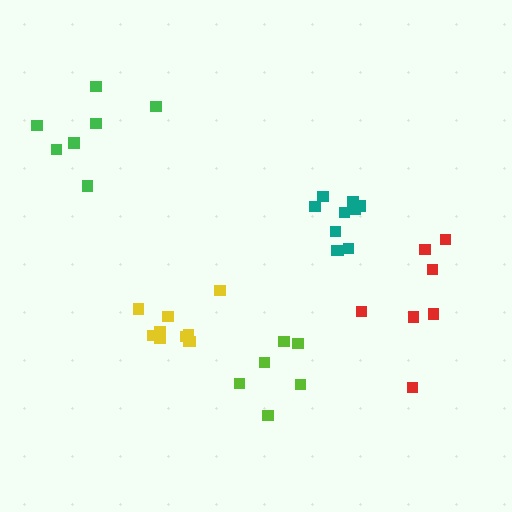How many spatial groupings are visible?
There are 5 spatial groupings.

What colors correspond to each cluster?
The clusters are colored: yellow, lime, teal, green, red.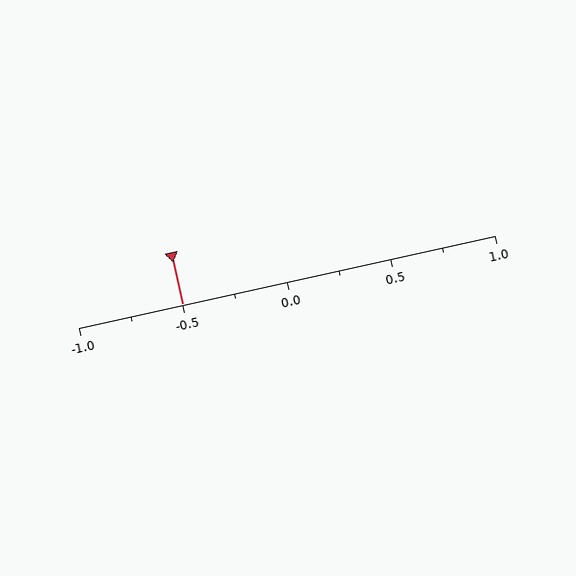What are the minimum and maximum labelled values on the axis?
The axis runs from -1.0 to 1.0.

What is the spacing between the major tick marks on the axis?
The major ticks are spaced 0.5 apart.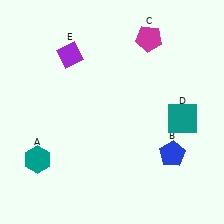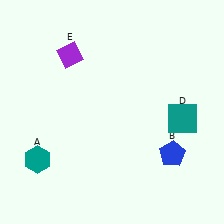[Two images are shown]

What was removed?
The magenta pentagon (C) was removed in Image 2.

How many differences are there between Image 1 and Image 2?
There is 1 difference between the two images.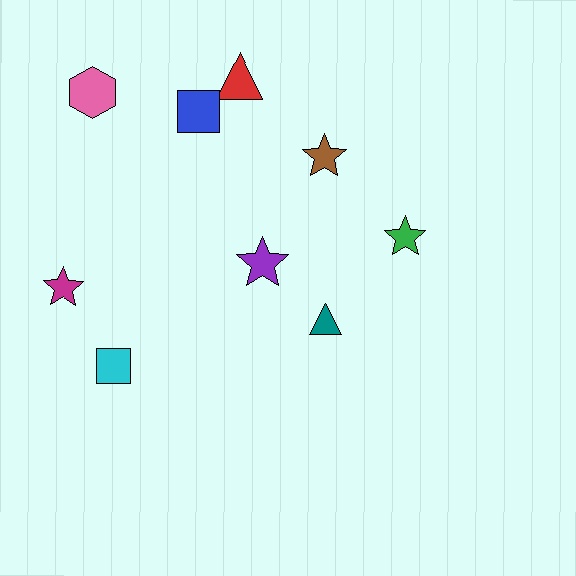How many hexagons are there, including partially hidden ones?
There is 1 hexagon.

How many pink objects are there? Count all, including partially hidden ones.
There is 1 pink object.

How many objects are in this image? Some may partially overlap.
There are 9 objects.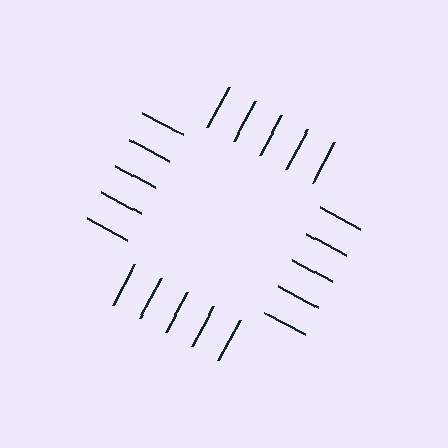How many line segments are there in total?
20 — 5 along each of the 4 edges.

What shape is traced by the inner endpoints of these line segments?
An illusory square — the line segments terminate on its edges but no continuous stroke is drawn.